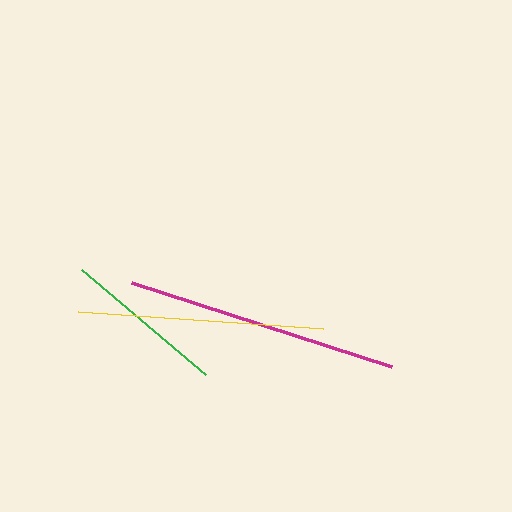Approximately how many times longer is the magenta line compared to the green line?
The magenta line is approximately 1.7 times the length of the green line.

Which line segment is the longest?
The magenta line is the longest at approximately 273 pixels.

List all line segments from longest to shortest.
From longest to shortest: magenta, yellow, green.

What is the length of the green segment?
The green segment is approximately 162 pixels long.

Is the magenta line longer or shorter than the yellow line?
The magenta line is longer than the yellow line.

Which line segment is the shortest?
The green line is the shortest at approximately 162 pixels.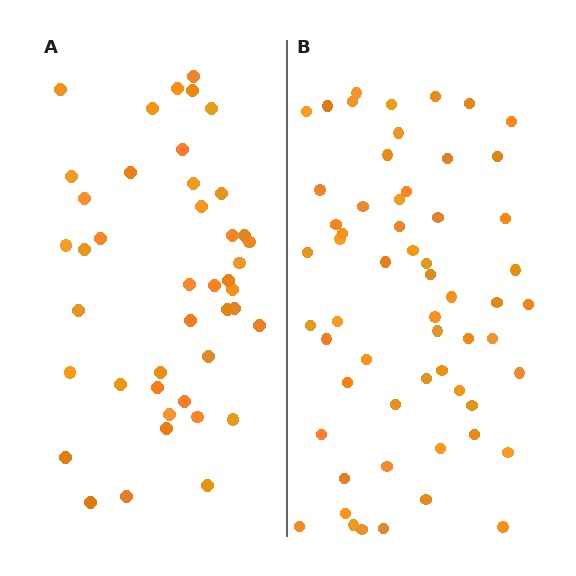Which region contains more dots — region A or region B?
Region B (the right region) has more dots.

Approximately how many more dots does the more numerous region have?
Region B has approximately 15 more dots than region A.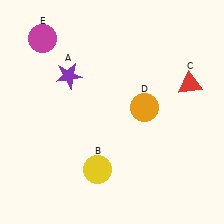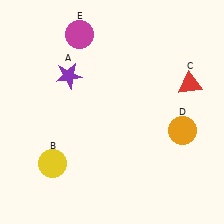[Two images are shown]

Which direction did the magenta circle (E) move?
The magenta circle (E) moved right.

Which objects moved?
The objects that moved are: the yellow circle (B), the orange circle (D), the magenta circle (E).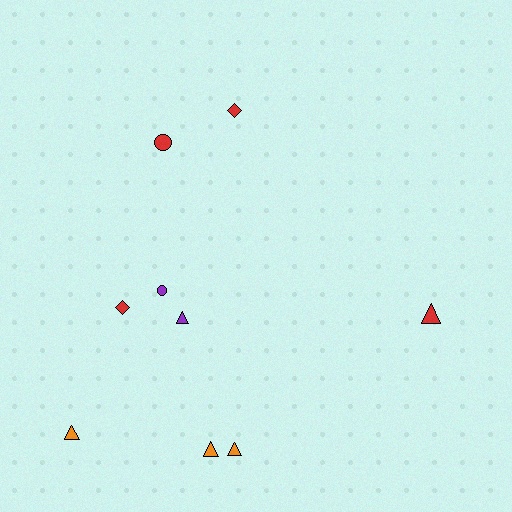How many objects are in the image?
There are 9 objects.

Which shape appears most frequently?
Triangle, with 5 objects.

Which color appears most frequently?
Red, with 4 objects.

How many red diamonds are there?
There are 2 red diamonds.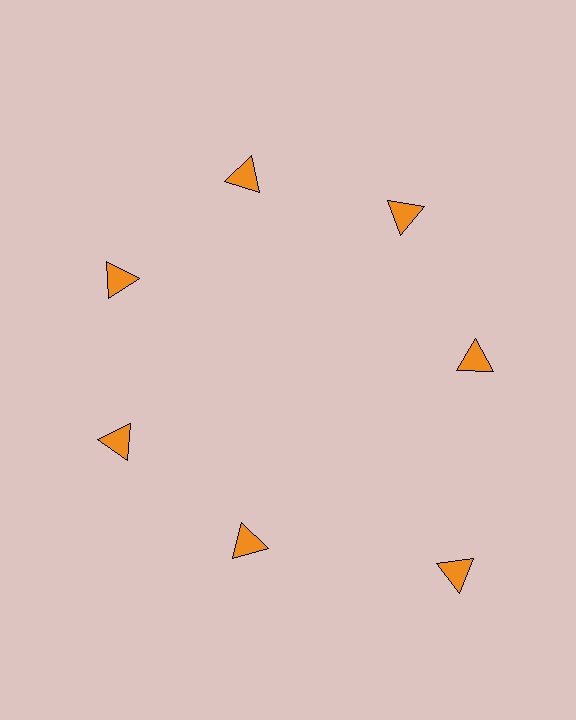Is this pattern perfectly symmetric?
No. The 7 orange triangles are arranged in a ring, but one element near the 5 o'clock position is pushed outward from the center, breaking the 7-fold rotational symmetry.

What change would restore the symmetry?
The symmetry would be restored by moving it inward, back onto the ring so that all 7 triangles sit at equal angles and equal distance from the center.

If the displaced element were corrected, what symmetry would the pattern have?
It would have 7-fold rotational symmetry — the pattern would map onto itself every 51 degrees.